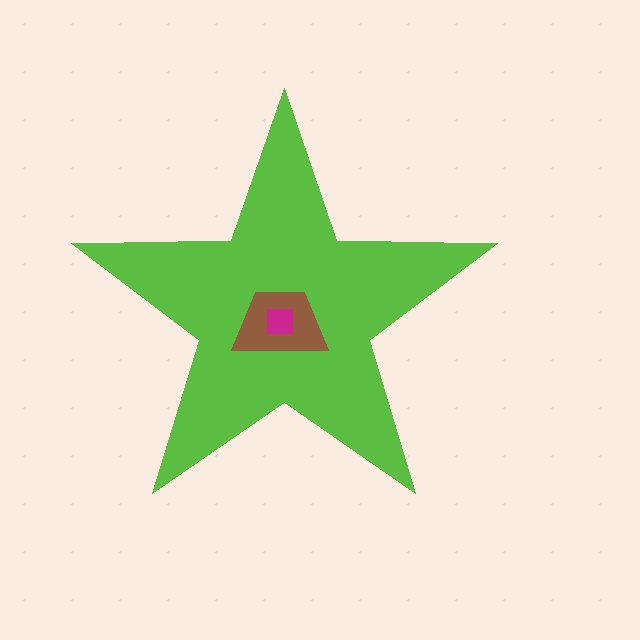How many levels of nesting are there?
3.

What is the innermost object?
The magenta square.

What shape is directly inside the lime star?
The brown trapezoid.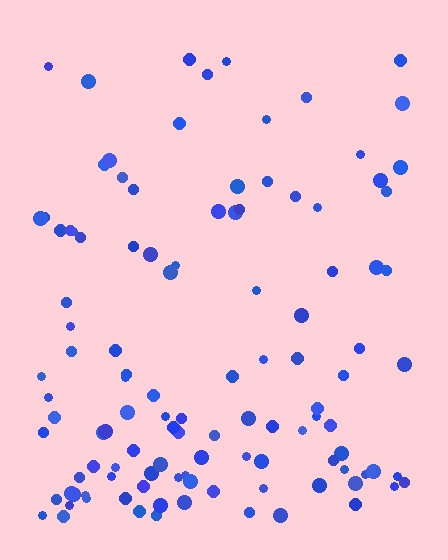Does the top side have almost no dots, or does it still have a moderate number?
Still a moderate number, just noticeably fewer than the bottom.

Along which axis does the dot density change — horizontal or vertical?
Vertical.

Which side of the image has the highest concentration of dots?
The bottom.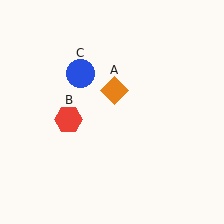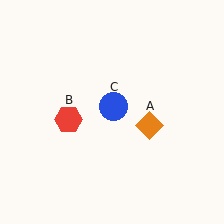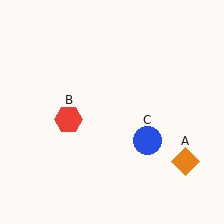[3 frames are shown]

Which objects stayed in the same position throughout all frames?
Red hexagon (object B) remained stationary.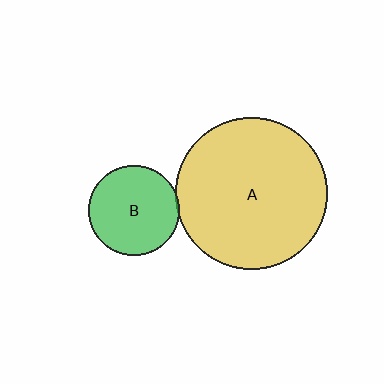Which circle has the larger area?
Circle A (yellow).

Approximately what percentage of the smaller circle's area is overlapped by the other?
Approximately 5%.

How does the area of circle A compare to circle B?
Approximately 2.8 times.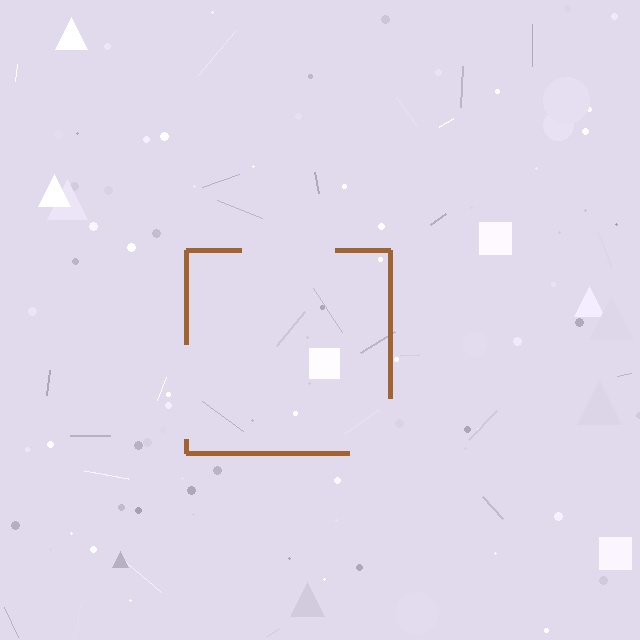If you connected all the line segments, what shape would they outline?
They would outline a square.